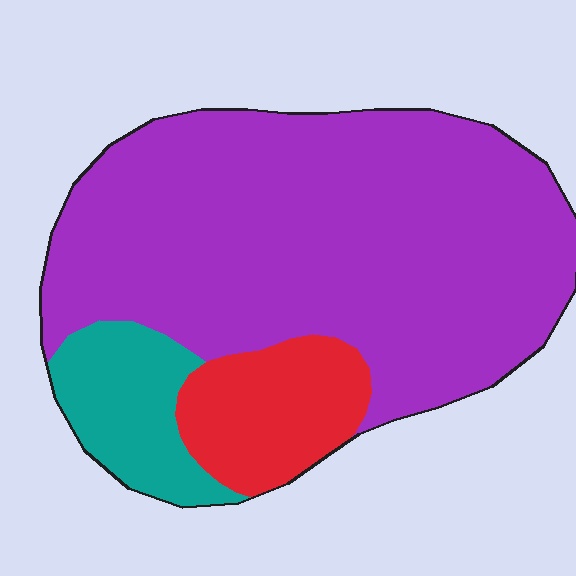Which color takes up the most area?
Purple, at roughly 75%.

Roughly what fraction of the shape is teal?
Teal takes up about one eighth (1/8) of the shape.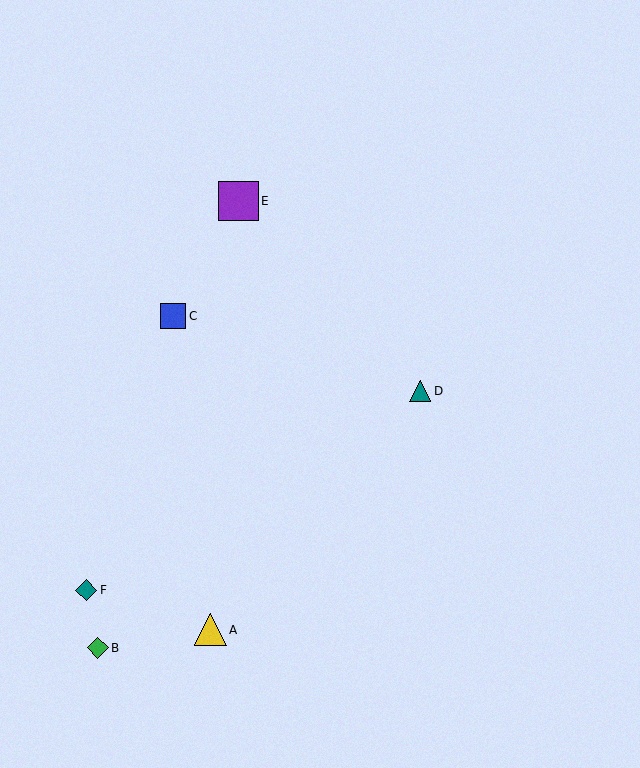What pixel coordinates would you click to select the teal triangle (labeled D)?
Click at (420, 391) to select the teal triangle D.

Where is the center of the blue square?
The center of the blue square is at (173, 316).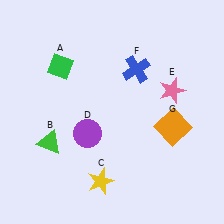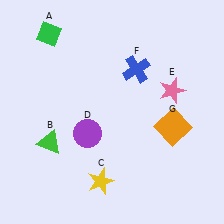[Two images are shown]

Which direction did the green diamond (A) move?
The green diamond (A) moved up.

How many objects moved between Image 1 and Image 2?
1 object moved between the two images.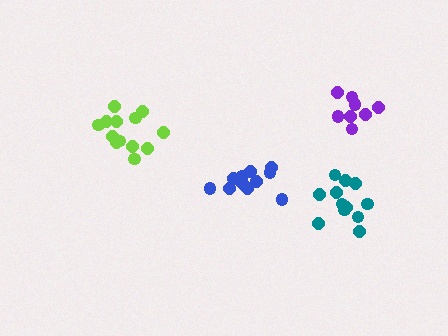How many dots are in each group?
Group 1: 12 dots, Group 2: 11 dots, Group 3: 13 dots, Group 4: 8 dots (44 total).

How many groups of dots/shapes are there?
There are 4 groups.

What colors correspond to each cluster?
The clusters are colored: teal, blue, lime, purple.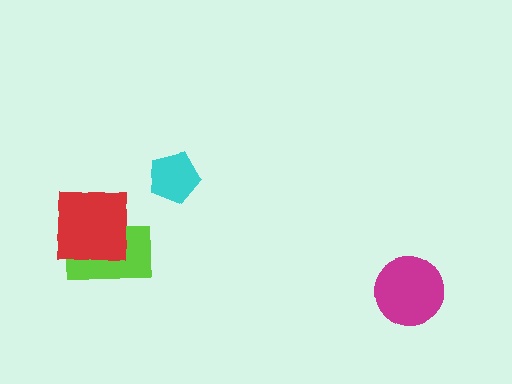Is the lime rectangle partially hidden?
Yes, it is partially covered by another shape.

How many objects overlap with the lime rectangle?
1 object overlaps with the lime rectangle.